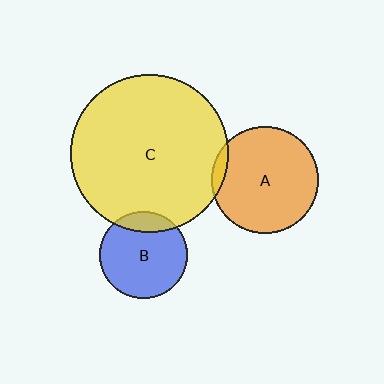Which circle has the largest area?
Circle C (yellow).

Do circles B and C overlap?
Yes.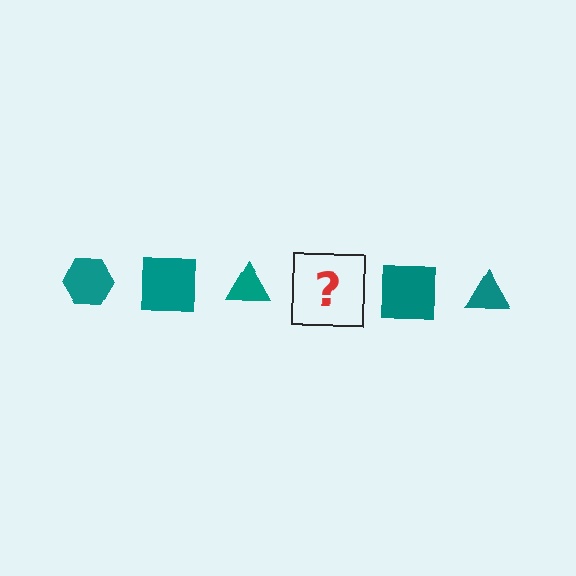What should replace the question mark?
The question mark should be replaced with a teal hexagon.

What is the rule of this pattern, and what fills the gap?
The rule is that the pattern cycles through hexagon, square, triangle shapes in teal. The gap should be filled with a teal hexagon.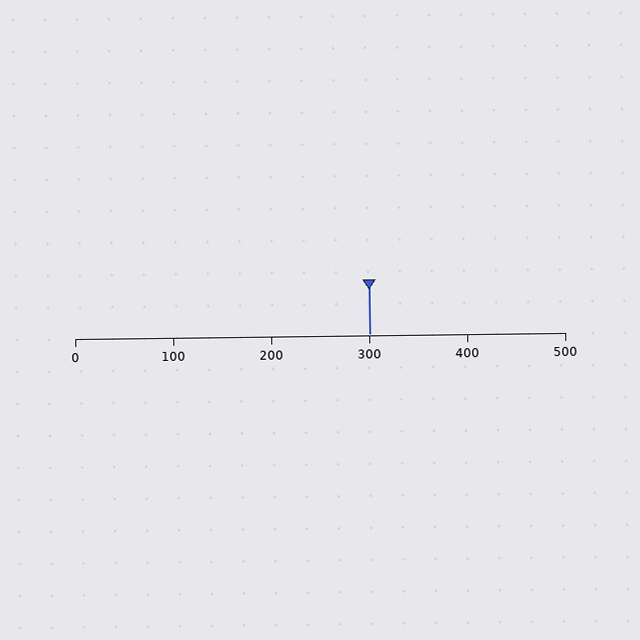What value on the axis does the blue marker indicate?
The marker indicates approximately 300.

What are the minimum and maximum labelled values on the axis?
The axis runs from 0 to 500.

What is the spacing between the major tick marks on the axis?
The major ticks are spaced 100 apart.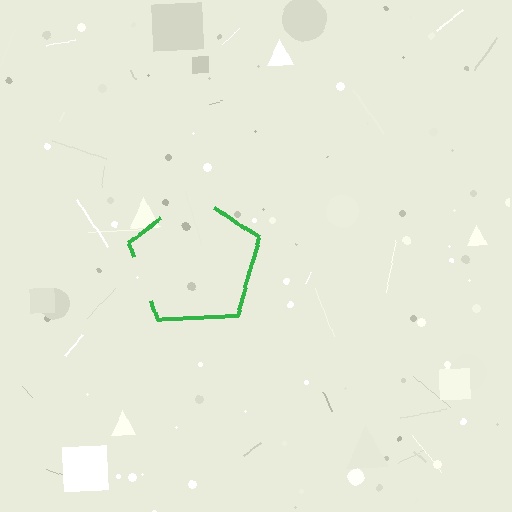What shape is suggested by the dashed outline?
The dashed outline suggests a pentagon.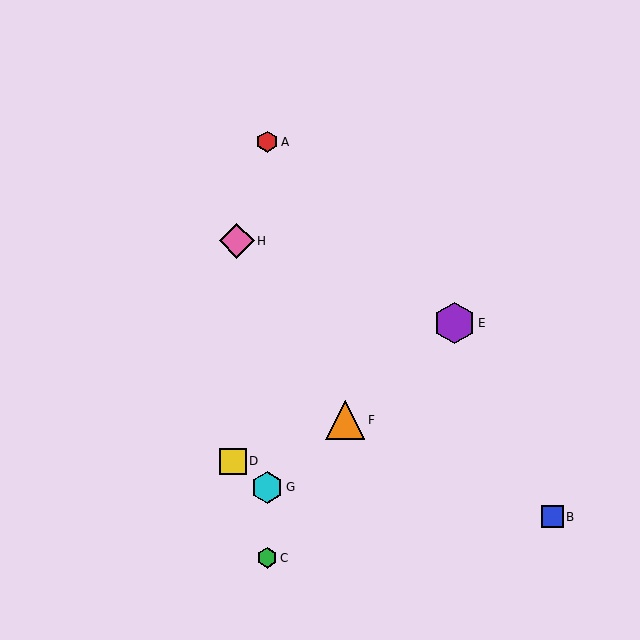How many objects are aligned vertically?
3 objects (A, C, G) are aligned vertically.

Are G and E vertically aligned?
No, G is at x≈267 and E is at x≈454.